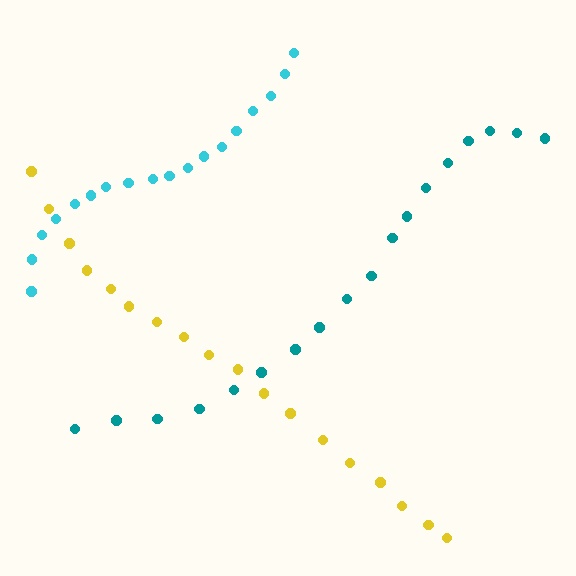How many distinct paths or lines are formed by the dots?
There are 3 distinct paths.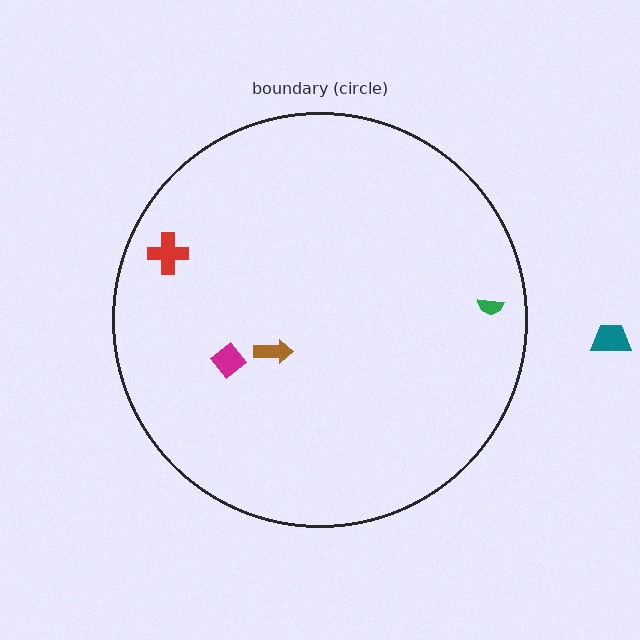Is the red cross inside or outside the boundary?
Inside.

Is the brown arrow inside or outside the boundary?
Inside.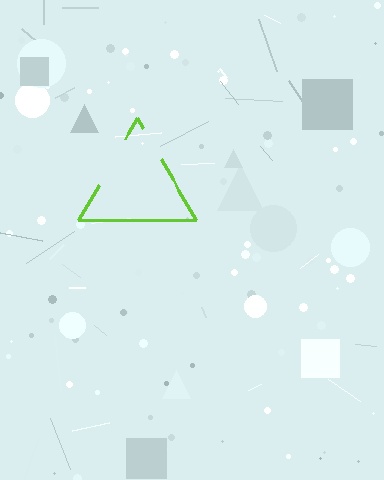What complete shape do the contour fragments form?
The contour fragments form a triangle.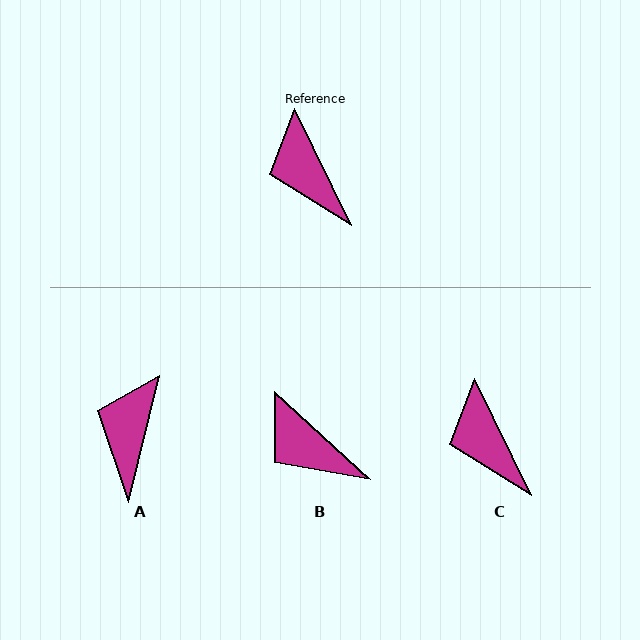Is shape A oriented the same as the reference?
No, it is off by about 40 degrees.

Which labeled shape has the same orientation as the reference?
C.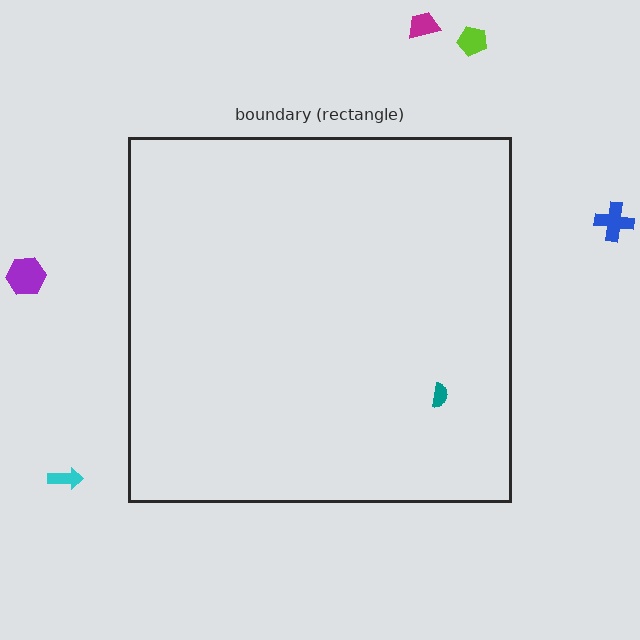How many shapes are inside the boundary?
1 inside, 5 outside.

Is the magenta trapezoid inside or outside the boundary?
Outside.